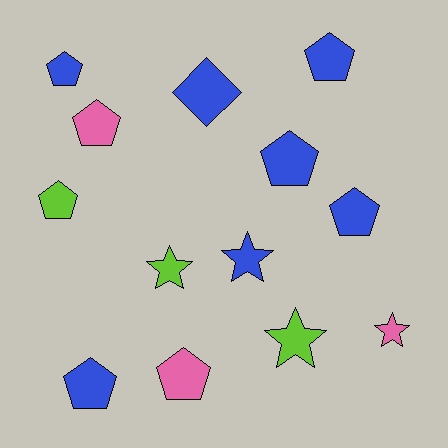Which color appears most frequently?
Blue, with 7 objects.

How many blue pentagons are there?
There are 5 blue pentagons.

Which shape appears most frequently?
Pentagon, with 8 objects.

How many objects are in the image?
There are 13 objects.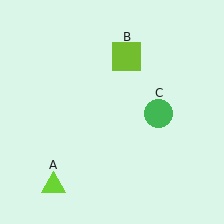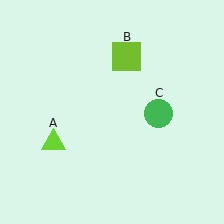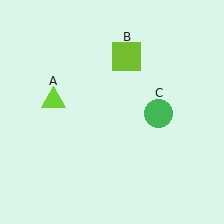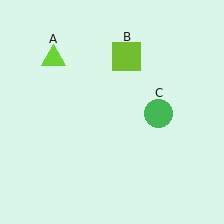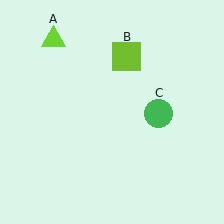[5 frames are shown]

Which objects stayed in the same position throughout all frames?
Lime square (object B) and green circle (object C) remained stationary.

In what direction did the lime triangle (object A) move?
The lime triangle (object A) moved up.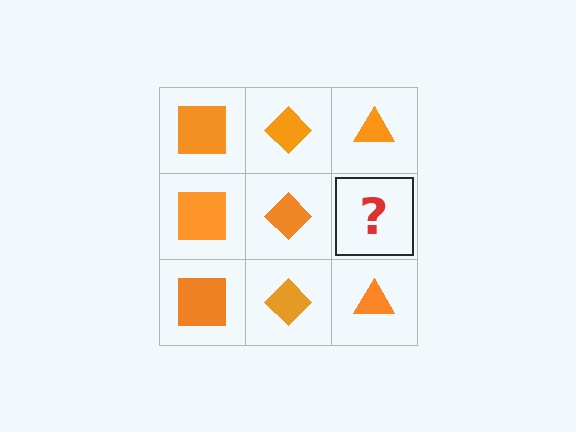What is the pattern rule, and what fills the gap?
The rule is that each column has a consistent shape. The gap should be filled with an orange triangle.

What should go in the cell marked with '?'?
The missing cell should contain an orange triangle.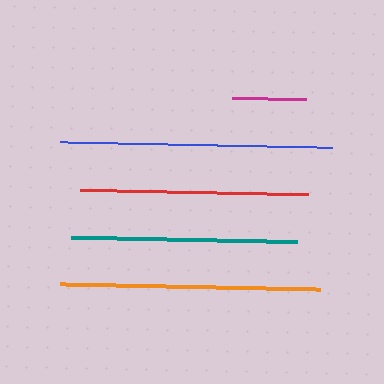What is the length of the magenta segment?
The magenta segment is approximately 74 pixels long.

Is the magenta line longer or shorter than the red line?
The red line is longer than the magenta line.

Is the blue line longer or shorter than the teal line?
The blue line is longer than the teal line.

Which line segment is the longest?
The blue line is the longest at approximately 272 pixels.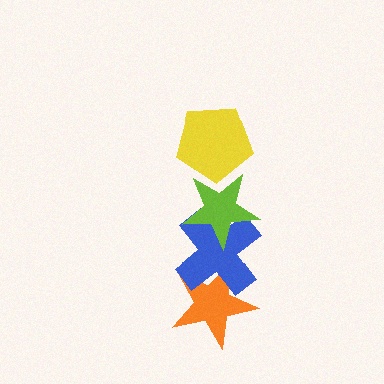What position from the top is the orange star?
The orange star is 4th from the top.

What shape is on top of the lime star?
The yellow pentagon is on top of the lime star.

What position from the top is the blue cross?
The blue cross is 3rd from the top.